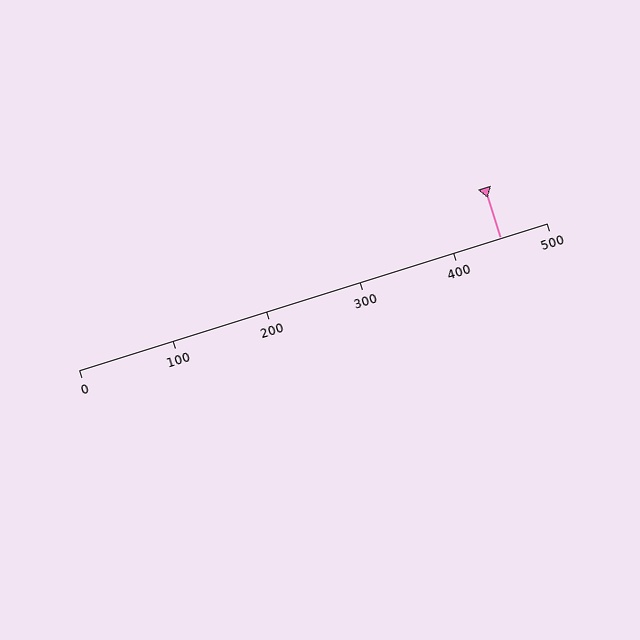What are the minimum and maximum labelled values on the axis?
The axis runs from 0 to 500.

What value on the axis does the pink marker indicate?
The marker indicates approximately 450.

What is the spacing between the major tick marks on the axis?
The major ticks are spaced 100 apart.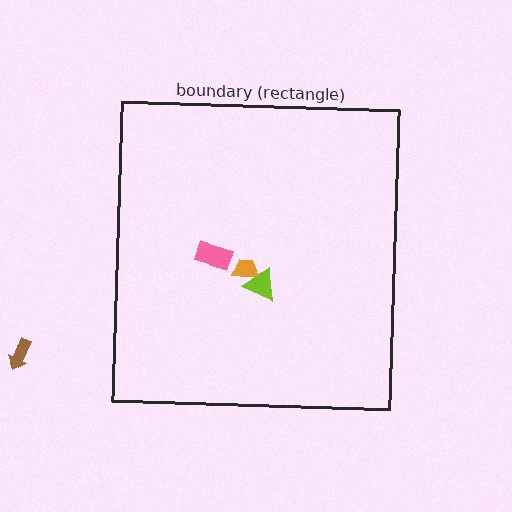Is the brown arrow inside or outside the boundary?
Outside.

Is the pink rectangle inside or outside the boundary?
Inside.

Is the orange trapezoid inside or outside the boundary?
Inside.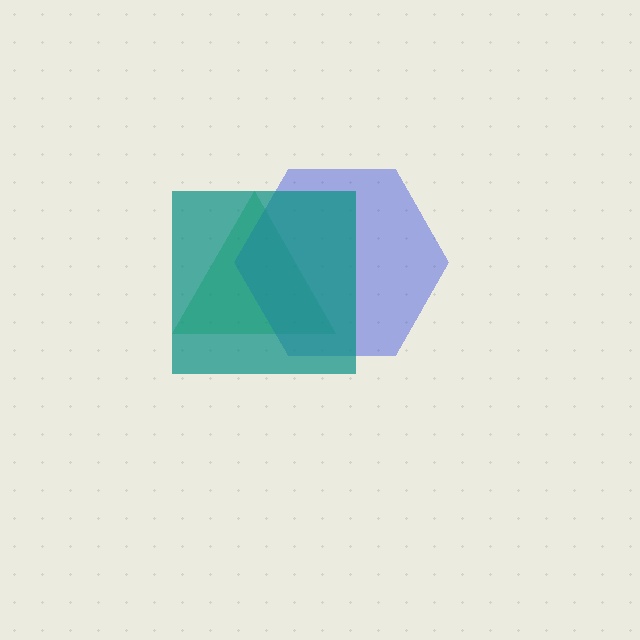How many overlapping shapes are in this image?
There are 3 overlapping shapes in the image.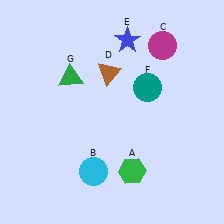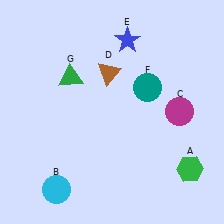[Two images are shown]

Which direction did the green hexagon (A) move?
The green hexagon (A) moved right.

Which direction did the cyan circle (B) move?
The cyan circle (B) moved left.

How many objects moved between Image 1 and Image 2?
3 objects moved between the two images.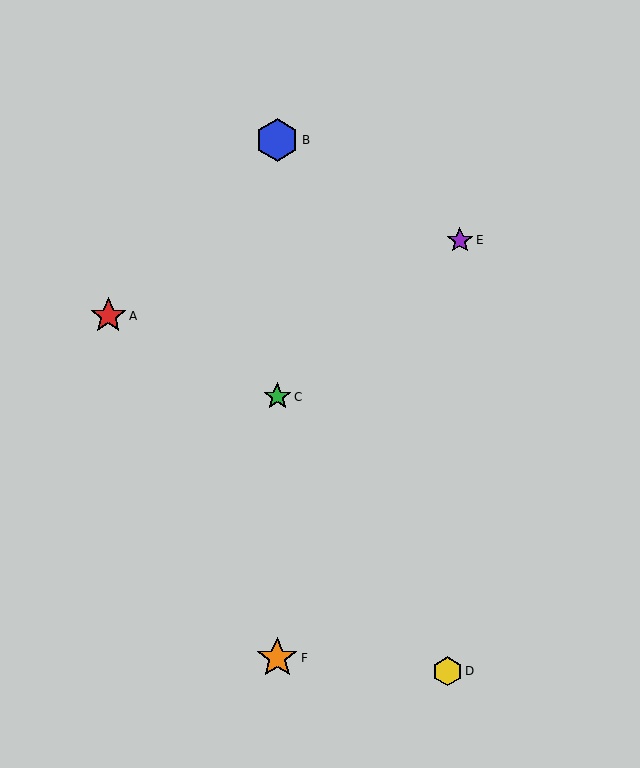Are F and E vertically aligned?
No, F is at x≈277 and E is at x≈460.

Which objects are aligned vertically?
Objects B, C, F are aligned vertically.